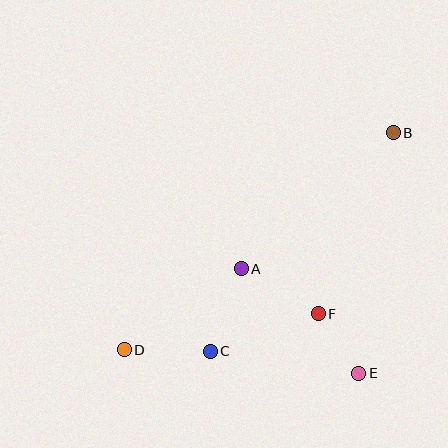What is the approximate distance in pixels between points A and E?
The distance between A and E is approximately 157 pixels.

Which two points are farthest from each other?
Points B and D are farthest from each other.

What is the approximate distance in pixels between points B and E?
The distance between B and E is approximately 243 pixels.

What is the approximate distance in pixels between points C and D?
The distance between C and D is approximately 86 pixels.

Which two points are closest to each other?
Points E and F are closest to each other.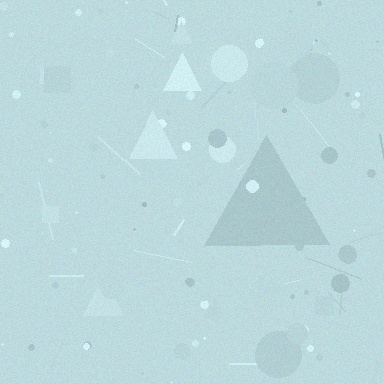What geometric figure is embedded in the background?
A triangle is embedded in the background.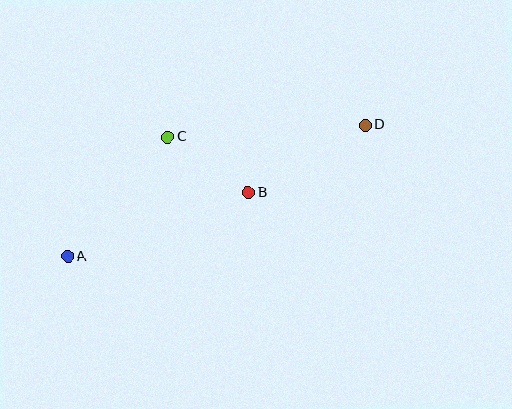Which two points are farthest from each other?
Points A and D are farthest from each other.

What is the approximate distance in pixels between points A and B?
The distance between A and B is approximately 192 pixels.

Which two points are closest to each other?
Points B and C are closest to each other.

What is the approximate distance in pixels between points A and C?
The distance between A and C is approximately 156 pixels.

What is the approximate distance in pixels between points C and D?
The distance between C and D is approximately 198 pixels.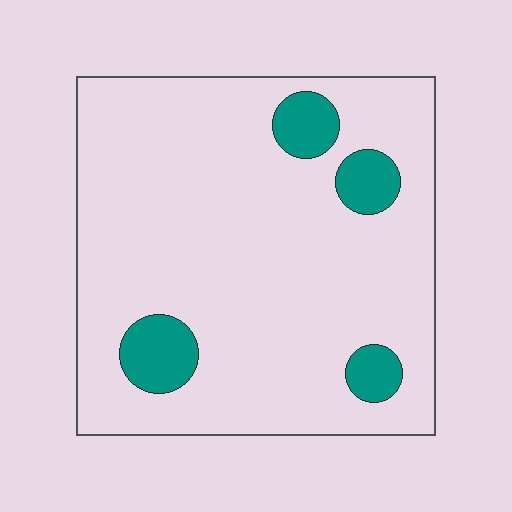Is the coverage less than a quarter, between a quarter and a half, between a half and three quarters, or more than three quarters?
Less than a quarter.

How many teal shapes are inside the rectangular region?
4.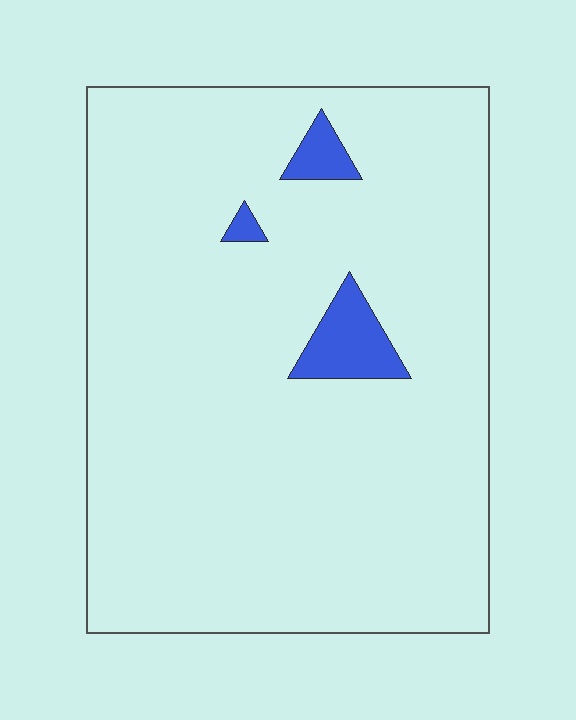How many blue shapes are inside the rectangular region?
3.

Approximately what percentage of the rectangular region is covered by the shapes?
Approximately 5%.